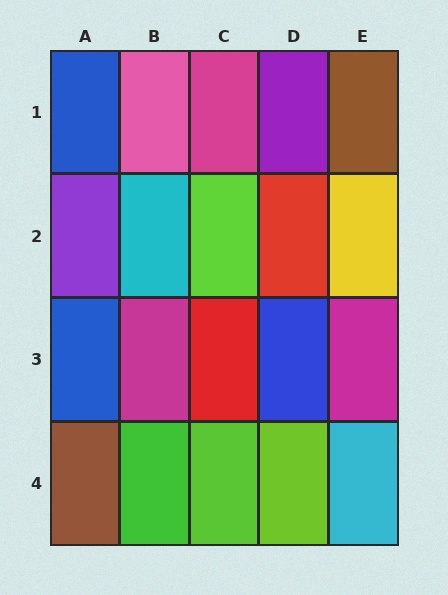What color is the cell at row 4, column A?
Brown.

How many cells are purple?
2 cells are purple.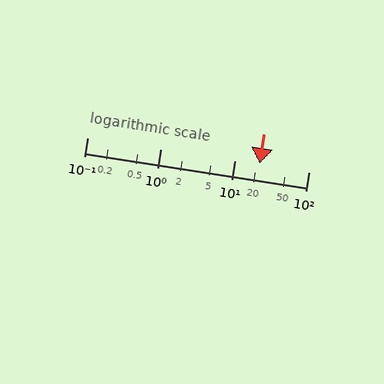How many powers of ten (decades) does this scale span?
The scale spans 3 decades, from 0.1 to 100.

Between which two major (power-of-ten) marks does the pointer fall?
The pointer is between 10 and 100.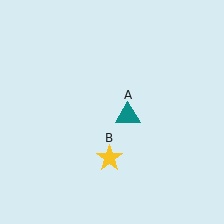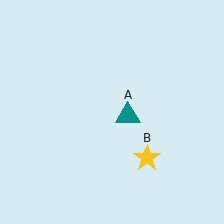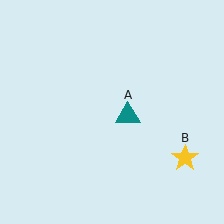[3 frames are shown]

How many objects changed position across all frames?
1 object changed position: yellow star (object B).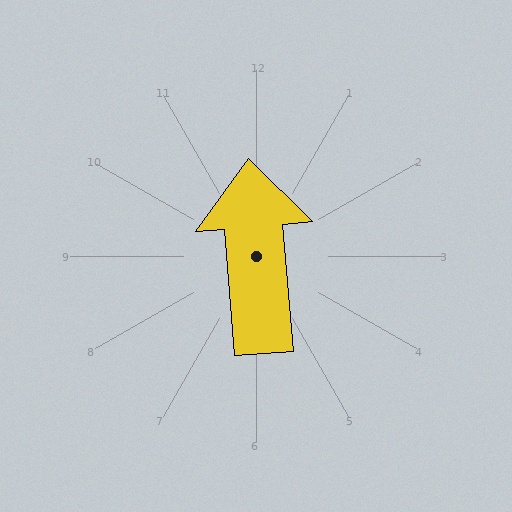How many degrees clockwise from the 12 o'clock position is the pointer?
Approximately 355 degrees.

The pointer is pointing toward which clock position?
Roughly 12 o'clock.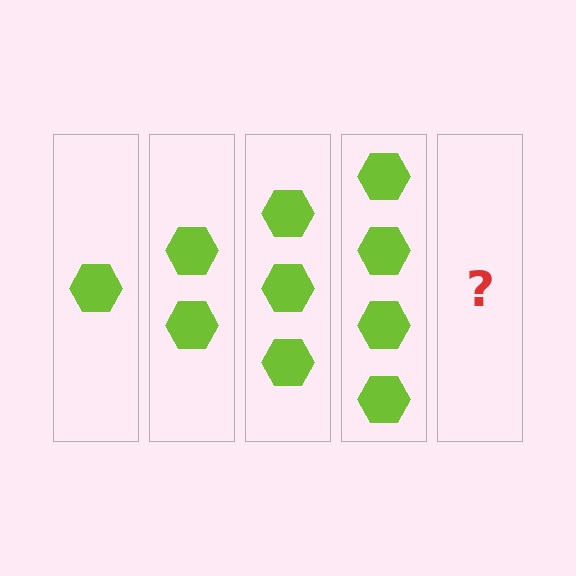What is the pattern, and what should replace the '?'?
The pattern is that each step adds one more hexagon. The '?' should be 5 hexagons.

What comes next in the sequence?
The next element should be 5 hexagons.